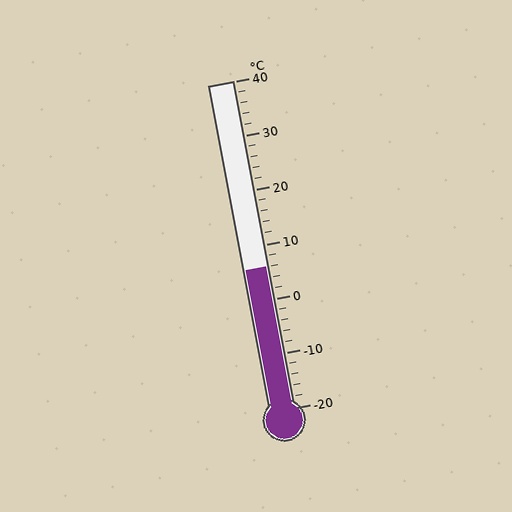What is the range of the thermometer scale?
The thermometer scale ranges from -20°C to 40°C.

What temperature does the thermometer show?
The thermometer shows approximately 6°C.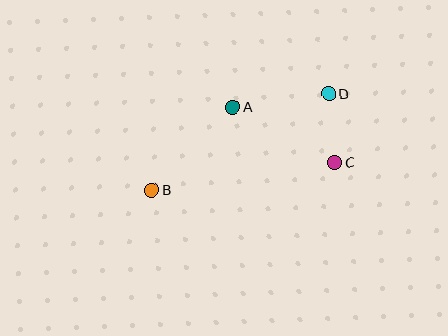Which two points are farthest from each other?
Points B and D are farthest from each other.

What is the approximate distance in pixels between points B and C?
The distance between B and C is approximately 185 pixels.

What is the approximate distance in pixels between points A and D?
The distance between A and D is approximately 97 pixels.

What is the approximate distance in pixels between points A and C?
The distance between A and C is approximately 116 pixels.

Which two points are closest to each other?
Points C and D are closest to each other.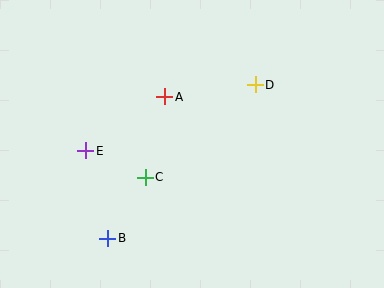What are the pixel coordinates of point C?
Point C is at (145, 177).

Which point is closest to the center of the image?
Point A at (165, 97) is closest to the center.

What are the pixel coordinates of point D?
Point D is at (255, 85).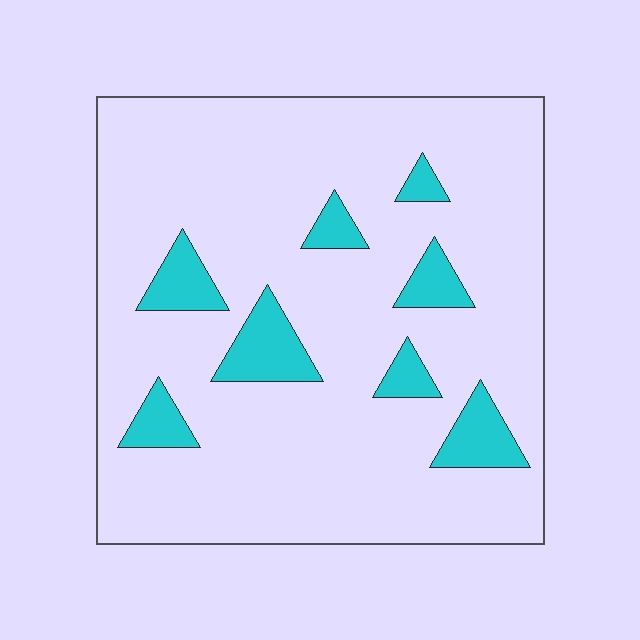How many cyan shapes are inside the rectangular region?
8.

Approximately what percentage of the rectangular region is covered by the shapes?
Approximately 15%.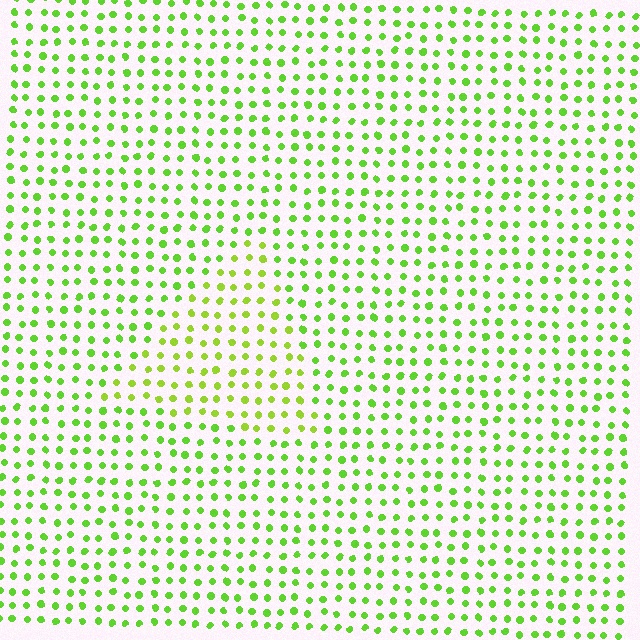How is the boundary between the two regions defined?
The boundary is defined purely by a slight shift in hue (about 20 degrees). Spacing, size, and orientation are identical on both sides.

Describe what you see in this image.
The image is filled with small lime elements in a uniform arrangement. A triangle-shaped region is visible where the elements are tinted to a slightly different hue, forming a subtle color boundary.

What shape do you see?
I see a triangle.